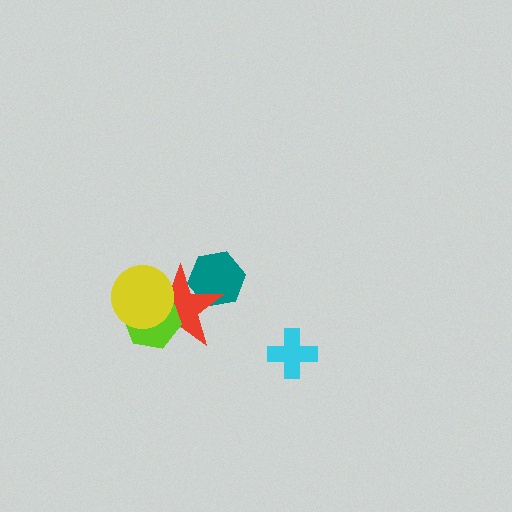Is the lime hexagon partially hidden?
Yes, it is partially covered by another shape.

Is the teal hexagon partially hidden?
Yes, it is partially covered by another shape.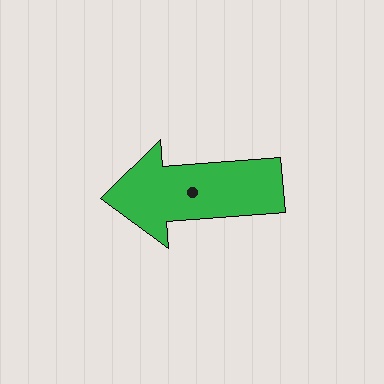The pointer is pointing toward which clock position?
Roughly 9 o'clock.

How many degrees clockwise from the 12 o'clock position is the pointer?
Approximately 266 degrees.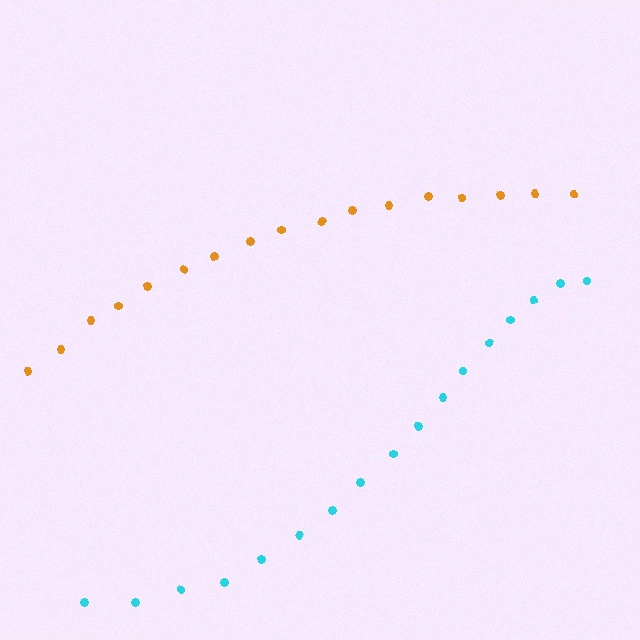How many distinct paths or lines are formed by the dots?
There are 2 distinct paths.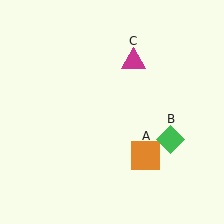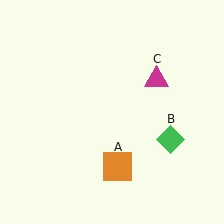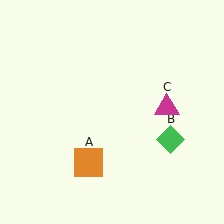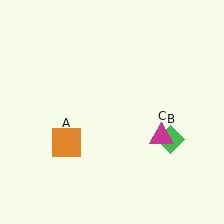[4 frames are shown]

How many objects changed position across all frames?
2 objects changed position: orange square (object A), magenta triangle (object C).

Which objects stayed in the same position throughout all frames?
Green diamond (object B) remained stationary.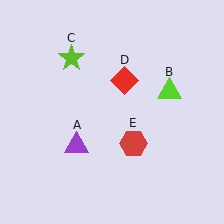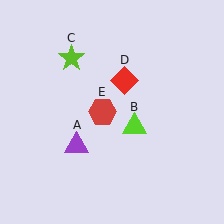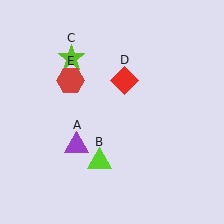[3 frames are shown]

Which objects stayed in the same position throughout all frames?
Purple triangle (object A) and lime star (object C) and red diamond (object D) remained stationary.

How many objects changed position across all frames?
2 objects changed position: lime triangle (object B), red hexagon (object E).